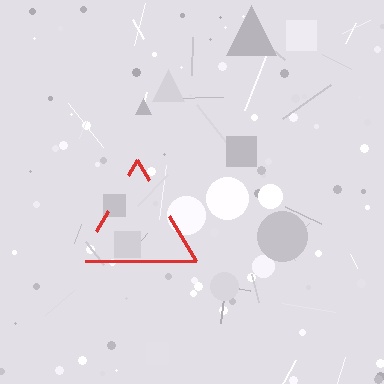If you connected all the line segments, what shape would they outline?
They would outline a triangle.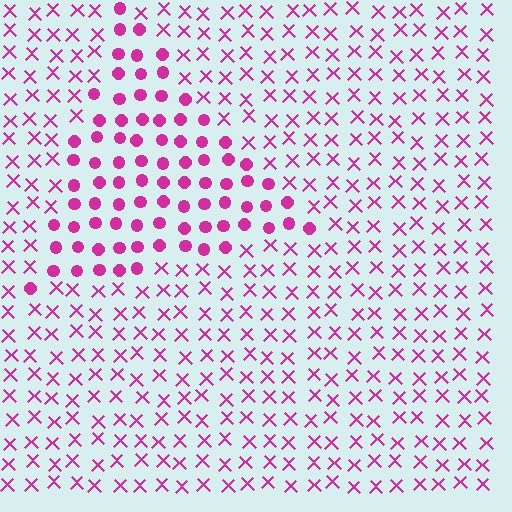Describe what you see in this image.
The image is filled with small magenta elements arranged in a uniform grid. A triangle-shaped region contains circles, while the surrounding area contains X marks. The boundary is defined purely by the change in element shape.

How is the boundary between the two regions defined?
The boundary is defined by a change in element shape: circles inside vs. X marks outside. All elements share the same color and spacing.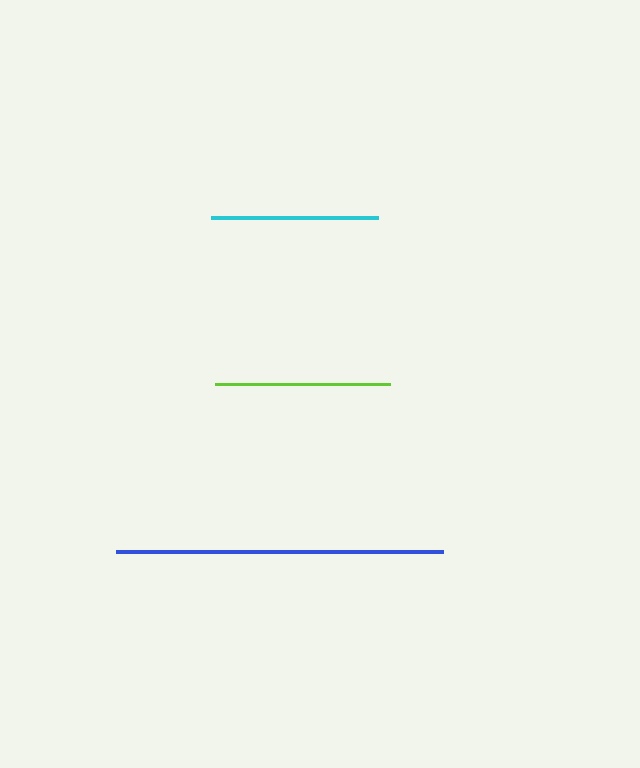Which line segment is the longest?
The blue line is the longest at approximately 327 pixels.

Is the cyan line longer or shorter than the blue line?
The blue line is longer than the cyan line.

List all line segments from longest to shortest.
From longest to shortest: blue, lime, cyan.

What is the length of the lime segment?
The lime segment is approximately 175 pixels long.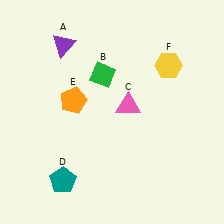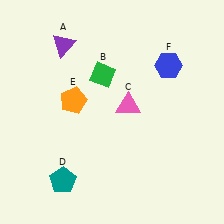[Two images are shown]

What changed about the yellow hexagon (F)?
In Image 1, F is yellow. In Image 2, it changed to blue.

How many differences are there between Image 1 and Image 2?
There is 1 difference between the two images.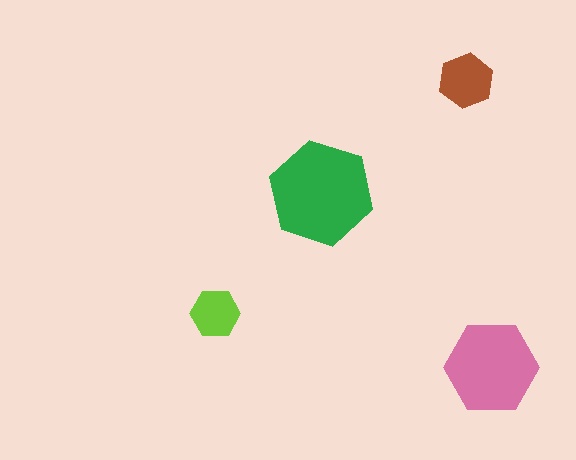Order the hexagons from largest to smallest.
the green one, the pink one, the brown one, the lime one.